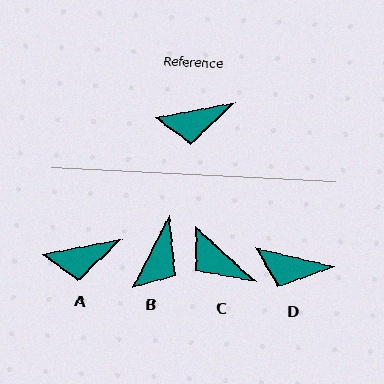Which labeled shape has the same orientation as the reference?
A.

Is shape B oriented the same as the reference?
No, it is off by about 52 degrees.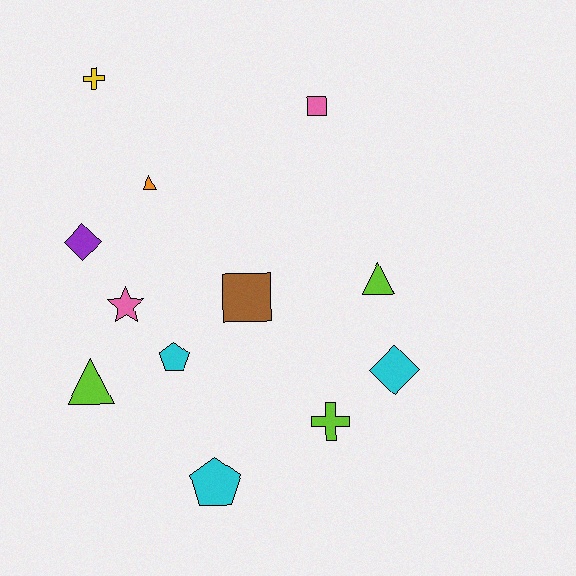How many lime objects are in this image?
There are 3 lime objects.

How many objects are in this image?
There are 12 objects.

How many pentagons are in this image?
There are 2 pentagons.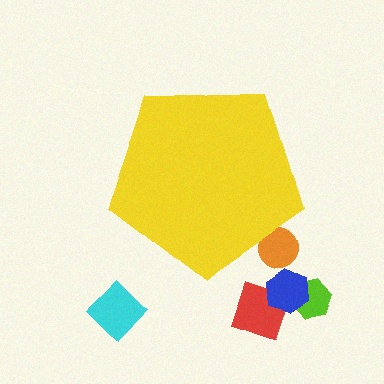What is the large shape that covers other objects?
A yellow pentagon.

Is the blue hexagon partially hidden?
No, the blue hexagon is fully visible.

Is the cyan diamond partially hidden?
No, the cyan diamond is fully visible.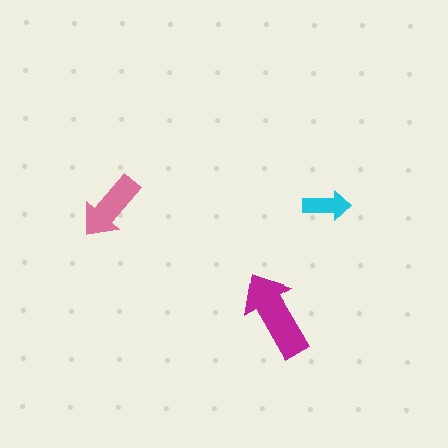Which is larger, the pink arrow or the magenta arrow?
The magenta one.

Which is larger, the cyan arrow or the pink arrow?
The pink one.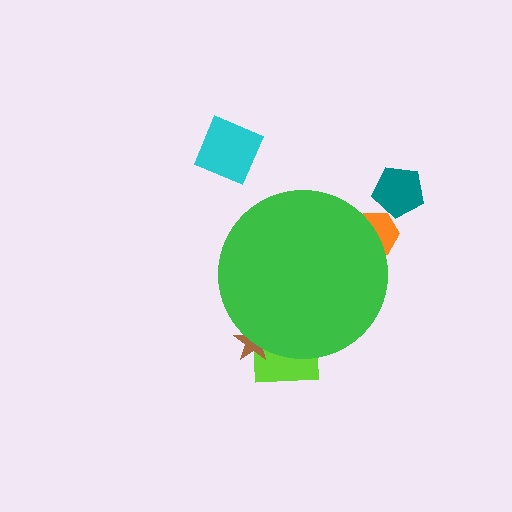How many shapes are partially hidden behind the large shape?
3 shapes are partially hidden.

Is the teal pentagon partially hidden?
No, the teal pentagon is fully visible.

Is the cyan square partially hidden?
No, the cyan square is fully visible.